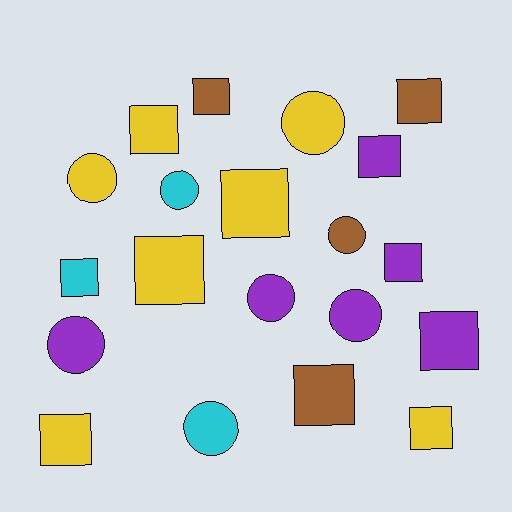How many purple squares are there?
There are 3 purple squares.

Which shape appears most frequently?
Square, with 12 objects.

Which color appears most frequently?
Yellow, with 7 objects.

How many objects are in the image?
There are 20 objects.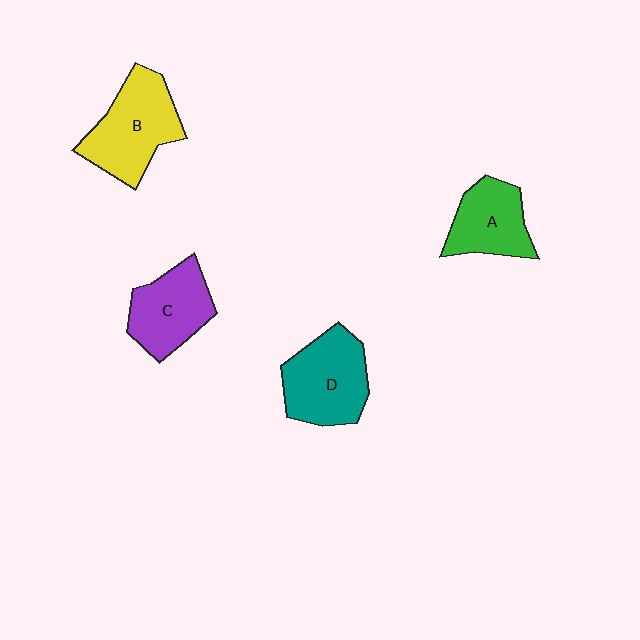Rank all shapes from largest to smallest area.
From largest to smallest: B (yellow), D (teal), C (purple), A (green).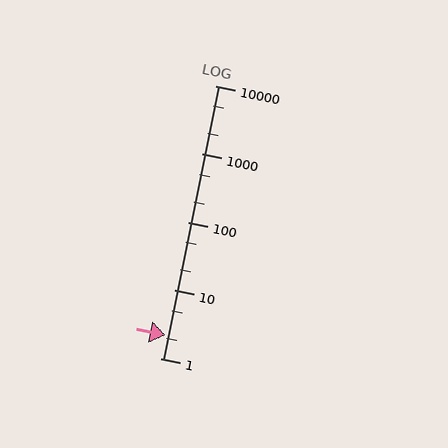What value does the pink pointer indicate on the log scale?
The pointer indicates approximately 2.2.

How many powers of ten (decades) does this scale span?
The scale spans 4 decades, from 1 to 10000.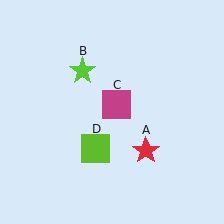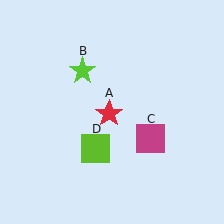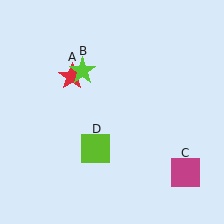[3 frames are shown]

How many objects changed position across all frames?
2 objects changed position: red star (object A), magenta square (object C).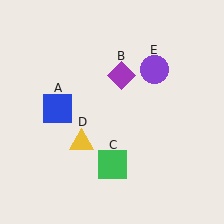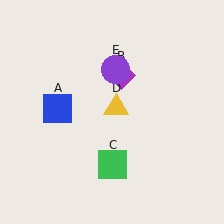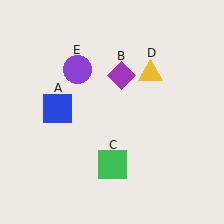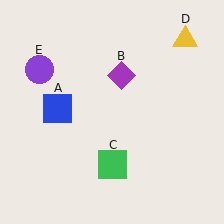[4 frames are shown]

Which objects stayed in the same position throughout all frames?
Blue square (object A) and purple diamond (object B) and green square (object C) remained stationary.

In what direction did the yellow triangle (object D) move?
The yellow triangle (object D) moved up and to the right.